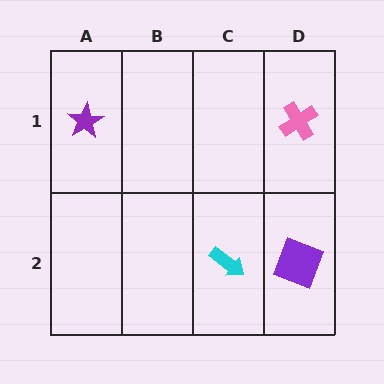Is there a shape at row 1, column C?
No, that cell is empty.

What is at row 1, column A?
A purple star.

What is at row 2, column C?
A cyan arrow.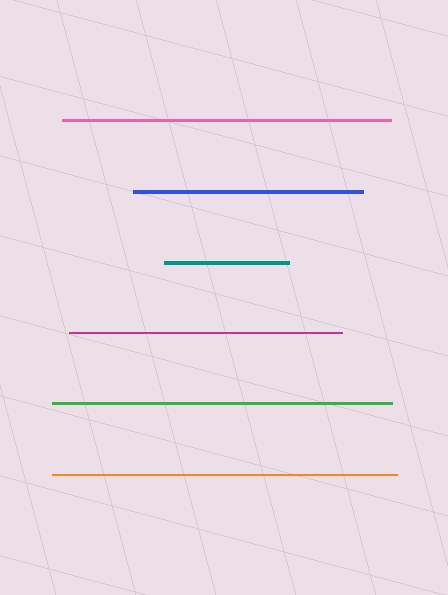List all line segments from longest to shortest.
From longest to shortest: orange, green, pink, magenta, blue, teal.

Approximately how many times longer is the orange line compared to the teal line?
The orange line is approximately 2.8 times the length of the teal line.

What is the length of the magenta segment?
The magenta segment is approximately 272 pixels long.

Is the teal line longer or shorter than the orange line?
The orange line is longer than the teal line.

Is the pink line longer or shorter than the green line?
The green line is longer than the pink line.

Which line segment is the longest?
The orange line is the longest at approximately 345 pixels.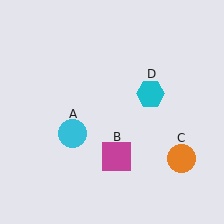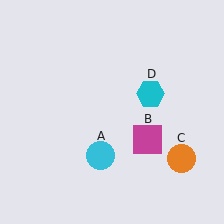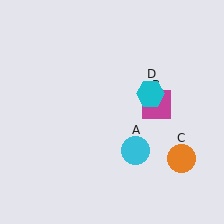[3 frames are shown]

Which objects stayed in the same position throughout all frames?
Orange circle (object C) and cyan hexagon (object D) remained stationary.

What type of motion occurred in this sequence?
The cyan circle (object A), magenta square (object B) rotated counterclockwise around the center of the scene.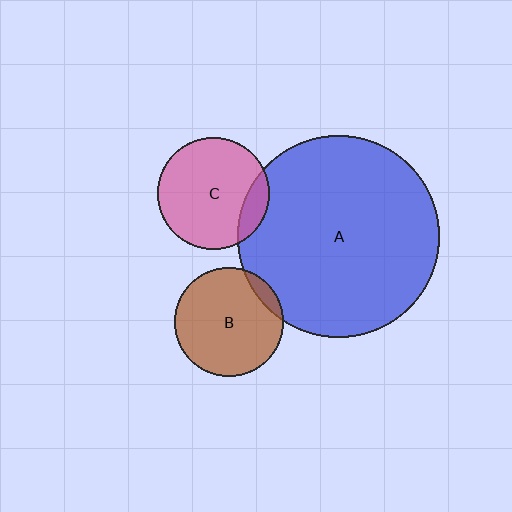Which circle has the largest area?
Circle A (blue).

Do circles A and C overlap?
Yes.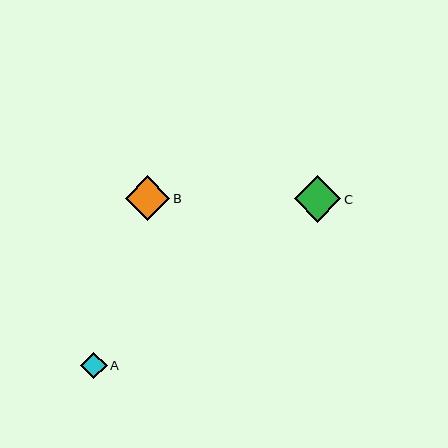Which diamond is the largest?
Diamond C is the largest with a size of approximately 47 pixels.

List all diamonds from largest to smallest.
From largest to smallest: C, B, A.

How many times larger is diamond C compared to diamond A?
Diamond C is approximately 1.8 times the size of diamond A.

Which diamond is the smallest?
Diamond A is the smallest with a size of approximately 26 pixels.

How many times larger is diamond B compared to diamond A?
Diamond B is approximately 1.7 times the size of diamond A.